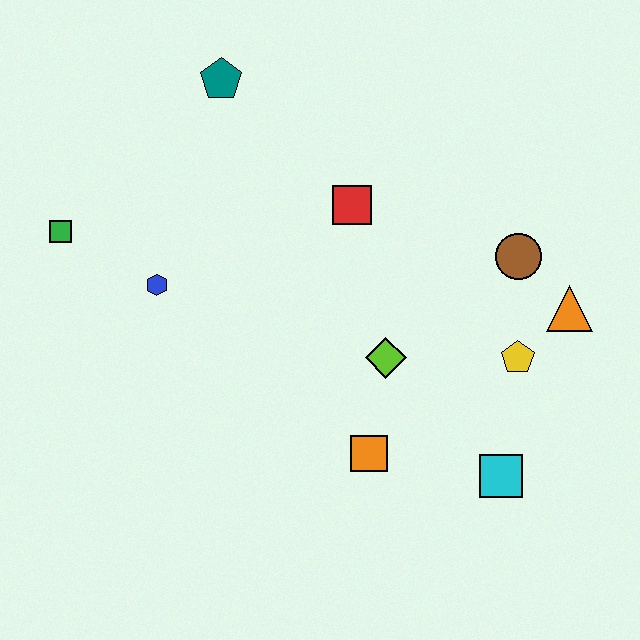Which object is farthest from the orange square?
The teal pentagon is farthest from the orange square.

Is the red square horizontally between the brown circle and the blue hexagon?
Yes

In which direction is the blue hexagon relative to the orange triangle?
The blue hexagon is to the left of the orange triangle.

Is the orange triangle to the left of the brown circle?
No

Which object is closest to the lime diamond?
The orange square is closest to the lime diamond.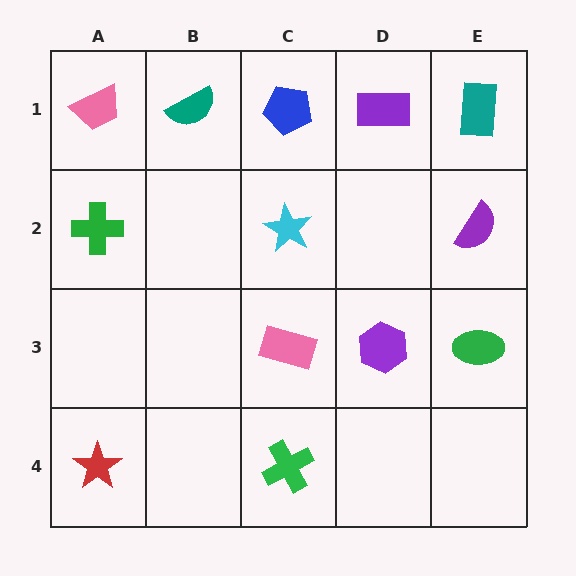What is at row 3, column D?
A purple hexagon.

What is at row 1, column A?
A pink trapezoid.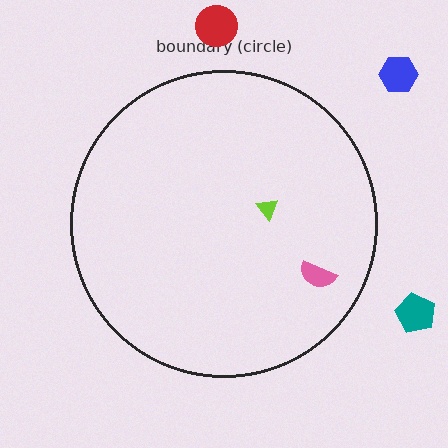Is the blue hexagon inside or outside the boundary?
Outside.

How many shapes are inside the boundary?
2 inside, 3 outside.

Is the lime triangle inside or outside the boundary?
Inside.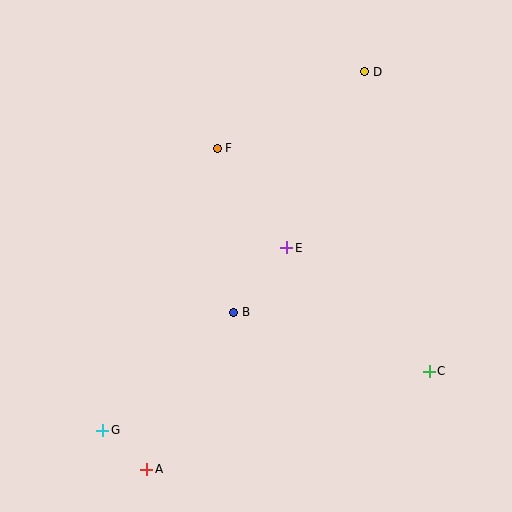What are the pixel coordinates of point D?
Point D is at (365, 72).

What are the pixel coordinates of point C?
Point C is at (429, 371).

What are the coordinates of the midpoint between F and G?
The midpoint between F and G is at (160, 289).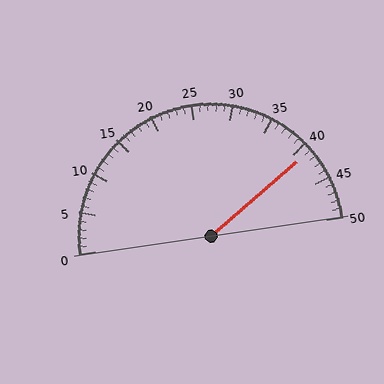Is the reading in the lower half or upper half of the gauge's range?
The reading is in the upper half of the range (0 to 50).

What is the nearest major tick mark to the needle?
The nearest major tick mark is 40.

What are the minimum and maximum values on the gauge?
The gauge ranges from 0 to 50.